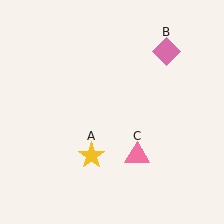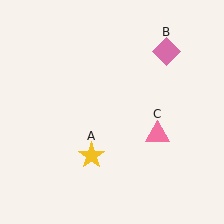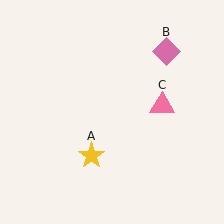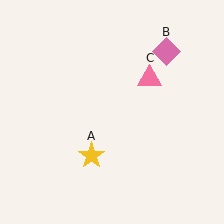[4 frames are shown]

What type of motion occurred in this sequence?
The pink triangle (object C) rotated counterclockwise around the center of the scene.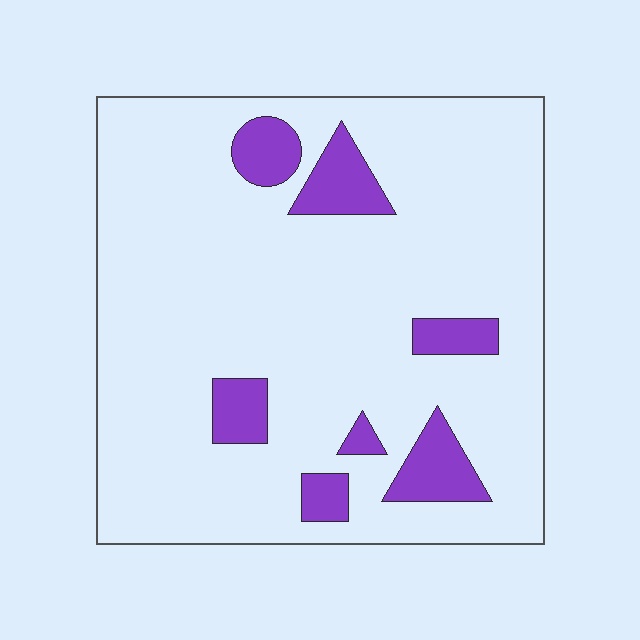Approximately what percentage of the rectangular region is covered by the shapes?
Approximately 10%.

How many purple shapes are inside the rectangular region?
7.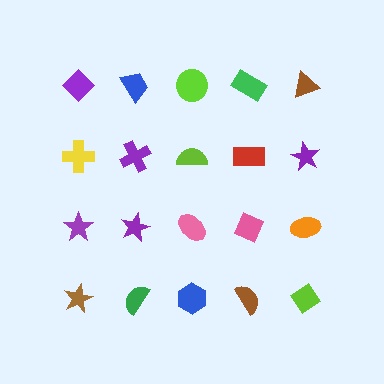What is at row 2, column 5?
A purple star.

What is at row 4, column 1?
A brown star.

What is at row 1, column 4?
A green rectangle.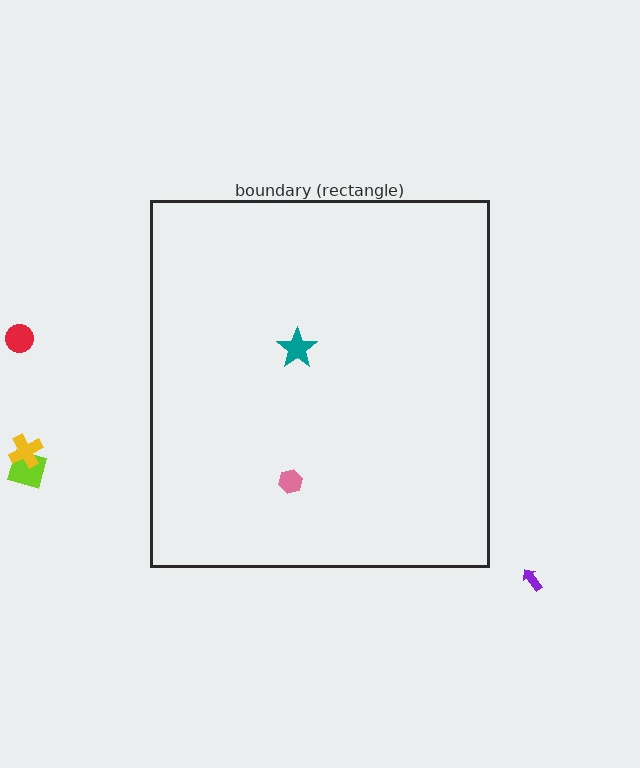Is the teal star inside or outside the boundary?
Inside.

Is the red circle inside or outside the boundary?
Outside.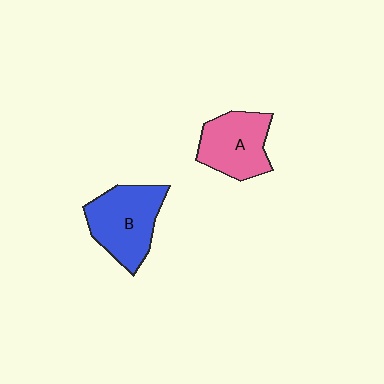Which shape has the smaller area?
Shape A (pink).